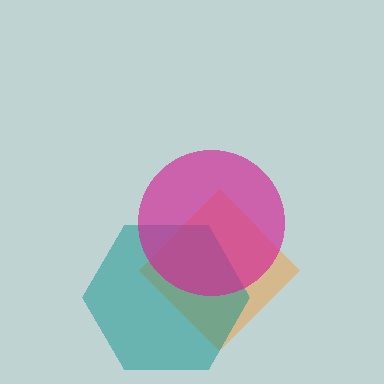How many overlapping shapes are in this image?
There are 3 overlapping shapes in the image.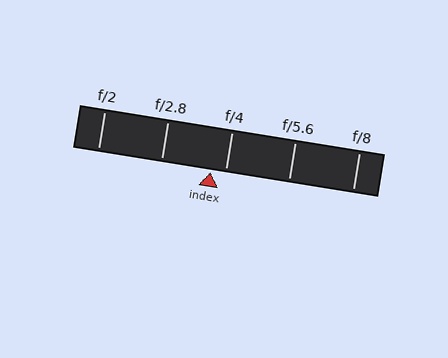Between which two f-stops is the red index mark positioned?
The index mark is between f/2.8 and f/4.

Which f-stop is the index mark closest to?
The index mark is closest to f/4.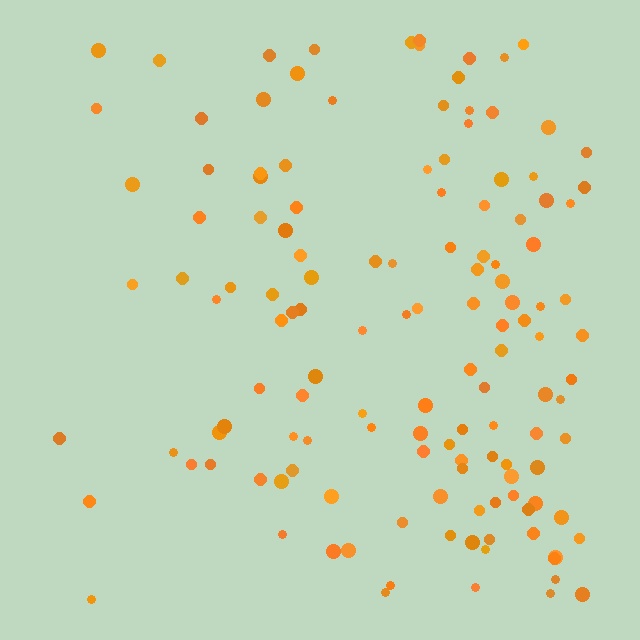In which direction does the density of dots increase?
From left to right, with the right side densest.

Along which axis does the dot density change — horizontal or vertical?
Horizontal.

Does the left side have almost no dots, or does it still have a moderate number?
Still a moderate number, just noticeably fewer than the right.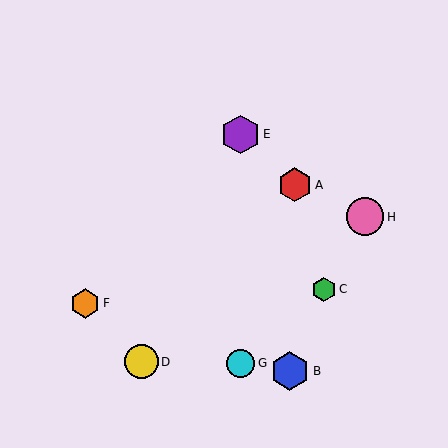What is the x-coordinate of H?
Object H is at x≈365.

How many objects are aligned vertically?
2 objects (E, G) are aligned vertically.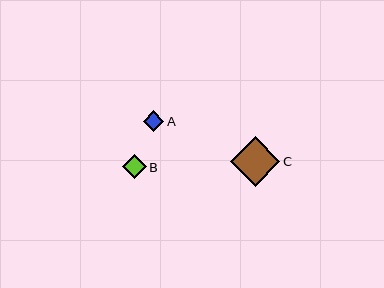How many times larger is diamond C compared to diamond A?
Diamond C is approximately 2.4 times the size of diamond A.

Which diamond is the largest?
Diamond C is the largest with a size of approximately 50 pixels.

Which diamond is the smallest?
Diamond A is the smallest with a size of approximately 21 pixels.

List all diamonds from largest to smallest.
From largest to smallest: C, B, A.